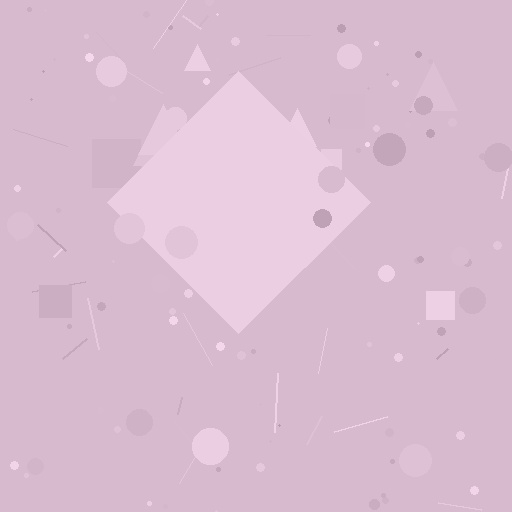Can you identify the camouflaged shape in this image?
The camouflaged shape is a diamond.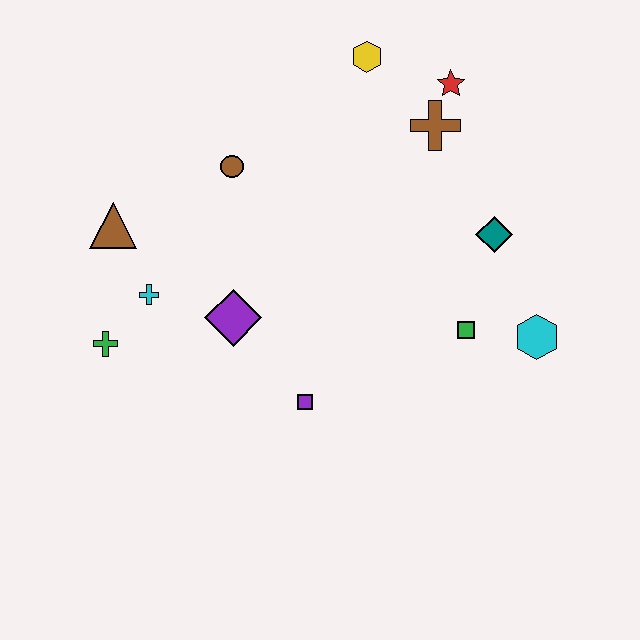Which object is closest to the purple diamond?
The cyan cross is closest to the purple diamond.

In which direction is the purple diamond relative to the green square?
The purple diamond is to the left of the green square.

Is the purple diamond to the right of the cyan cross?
Yes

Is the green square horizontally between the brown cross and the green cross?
No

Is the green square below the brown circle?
Yes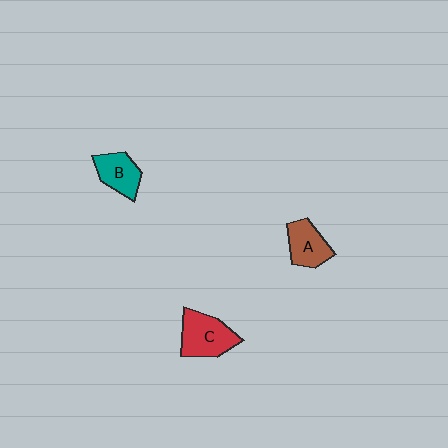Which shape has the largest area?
Shape C (red).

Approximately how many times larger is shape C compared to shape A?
Approximately 1.3 times.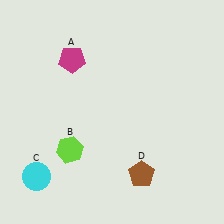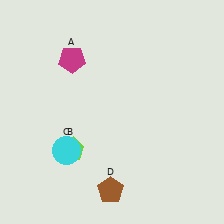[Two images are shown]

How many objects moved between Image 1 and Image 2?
2 objects moved between the two images.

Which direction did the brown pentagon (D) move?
The brown pentagon (D) moved left.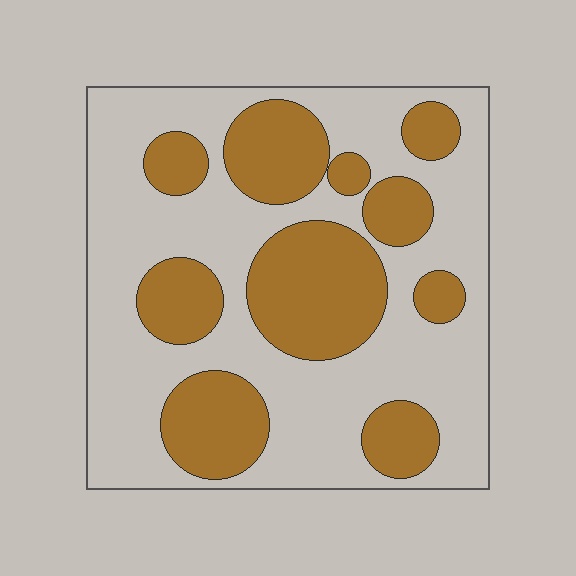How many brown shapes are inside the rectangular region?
10.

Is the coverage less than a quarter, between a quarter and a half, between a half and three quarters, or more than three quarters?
Between a quarter and a half.